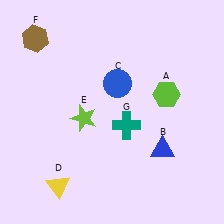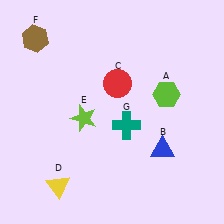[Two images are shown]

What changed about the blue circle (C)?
In Image 1, C is blue. In Image 2, it changed to red.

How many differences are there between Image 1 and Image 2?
There is 1 difference between the two images.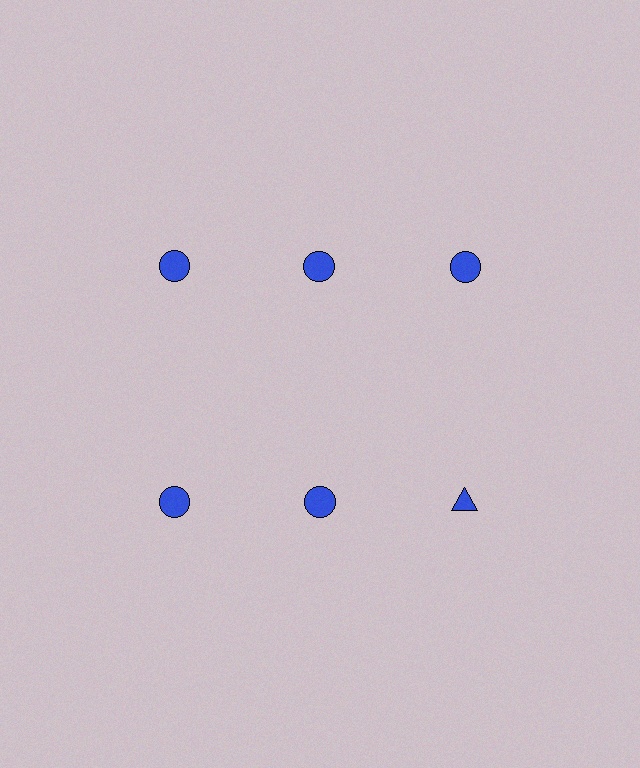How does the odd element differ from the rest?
It has a different shape: triangle instead of circle.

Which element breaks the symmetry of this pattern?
The blue triangle in the second row, center column breaks the symmetry. All other shapes are blue circles.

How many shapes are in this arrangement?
There are 6 shapes arranged in a grid pattern.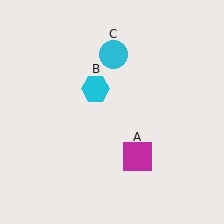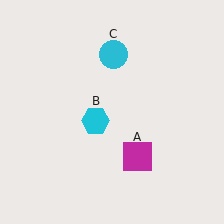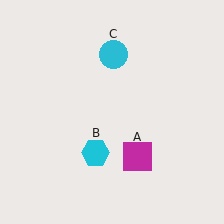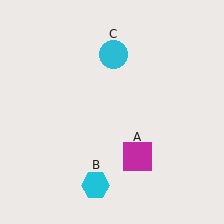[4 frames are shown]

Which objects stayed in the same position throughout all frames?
Magenta square (object A) and cyan circle (object C) remained stationary.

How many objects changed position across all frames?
1 object changed position: cyan hexagon (object B).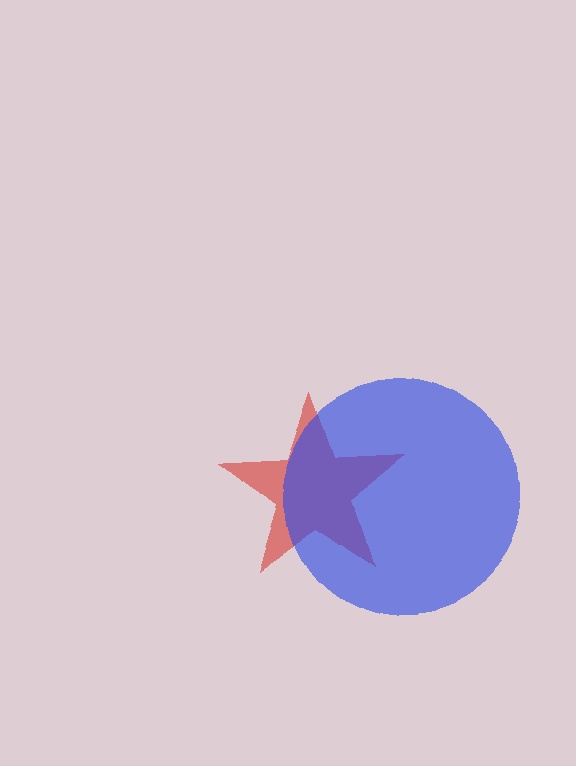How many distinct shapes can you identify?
There are 2 distinct shapes: a red star, a blue circle.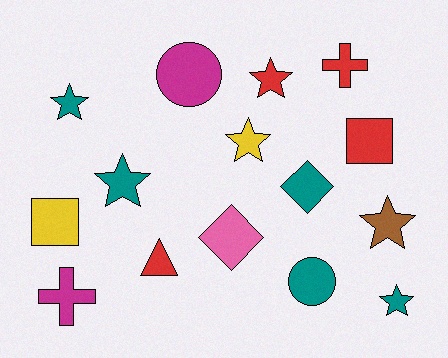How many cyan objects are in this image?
There are no cyan objects.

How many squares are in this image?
There are 2 squares.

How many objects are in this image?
There are 15 objects.